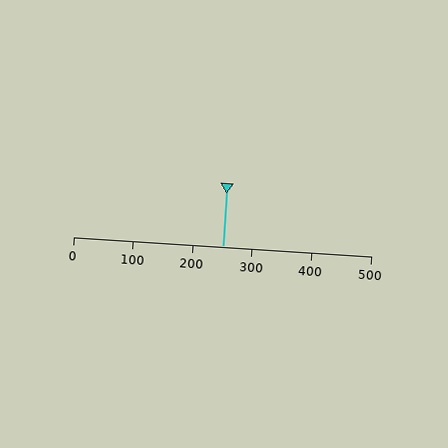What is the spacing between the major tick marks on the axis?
The major ticks are spaced 100 apart.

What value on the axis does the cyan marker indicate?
The marker indicates approximately 250.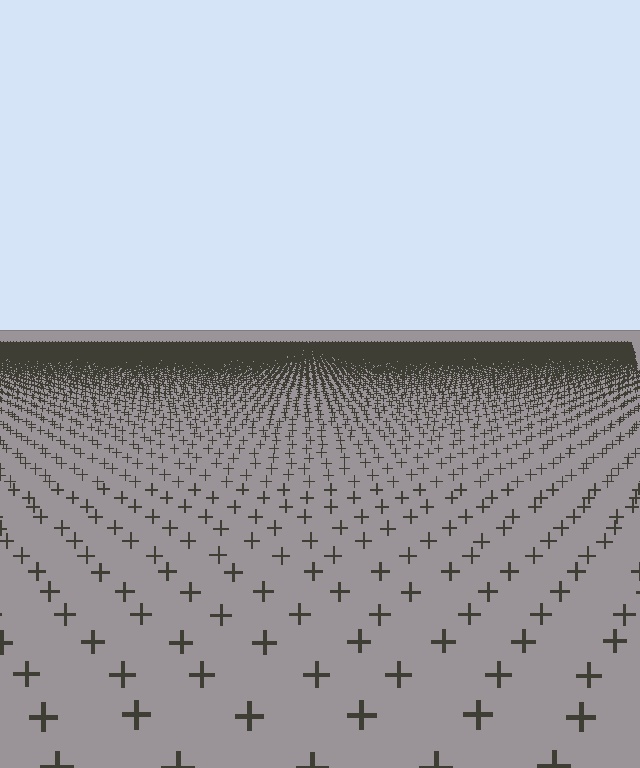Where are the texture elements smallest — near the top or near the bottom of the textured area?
Near the top.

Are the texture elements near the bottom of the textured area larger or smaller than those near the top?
Larger. Near the bottom, elements are closer to the viewer and appear at a bigger on-screen size.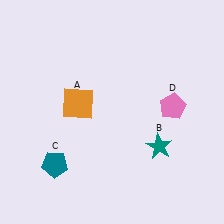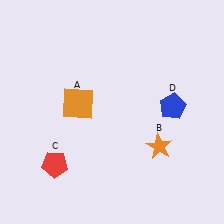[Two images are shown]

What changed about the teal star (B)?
In Image 1, B is teal. In Image 2, it changed to orange.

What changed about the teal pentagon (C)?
In Image 1, C is teal. In Image 2, it changed to red.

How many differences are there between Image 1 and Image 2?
There are 3 differences between the two images.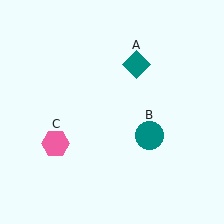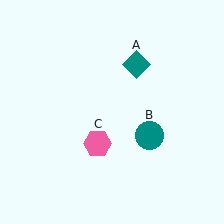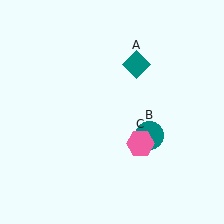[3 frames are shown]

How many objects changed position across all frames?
1 object changed position: pink hexagon (object C).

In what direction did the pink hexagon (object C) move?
The pink hexagon (object C) moved right.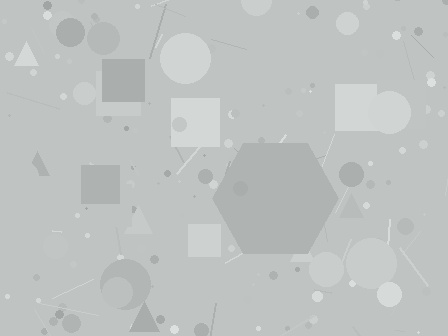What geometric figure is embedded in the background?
A hexagon is embedded in the background.